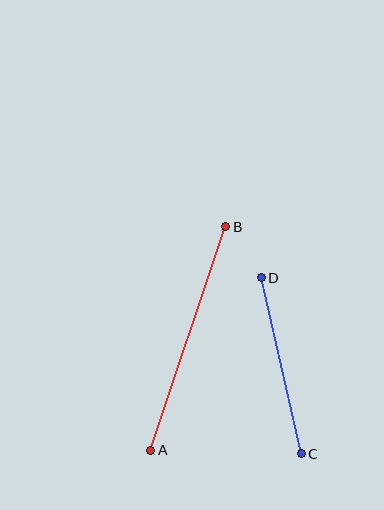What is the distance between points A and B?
The distance is approximately 236 pixels.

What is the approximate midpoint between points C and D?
The midpoint is at approximately (281, 366) pixels.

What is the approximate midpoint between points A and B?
The midpoint is at approximately (188, 338) pixels.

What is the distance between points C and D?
The distance is approximately 181 pixels.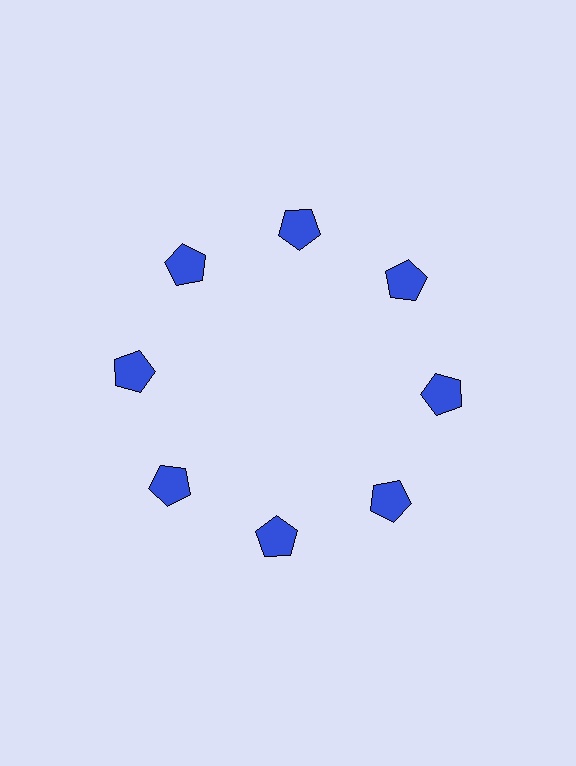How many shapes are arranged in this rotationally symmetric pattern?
There are 8 shapes, arranged in 8 groups of 1.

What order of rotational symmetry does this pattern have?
This pattern has 8-fold rotational symmetry.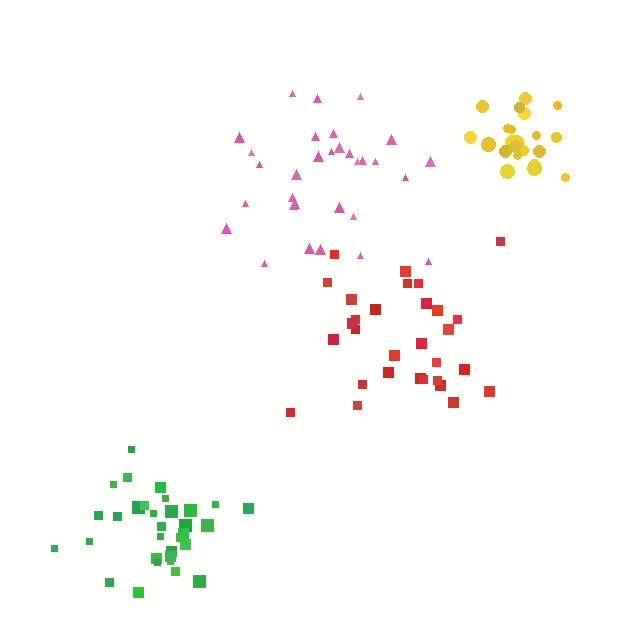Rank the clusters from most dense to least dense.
yellow, green, pink, red.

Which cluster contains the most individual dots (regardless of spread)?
Green (32).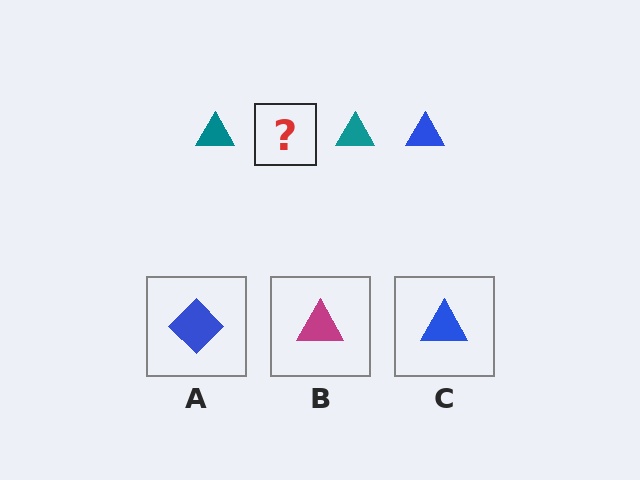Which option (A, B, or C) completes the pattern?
C.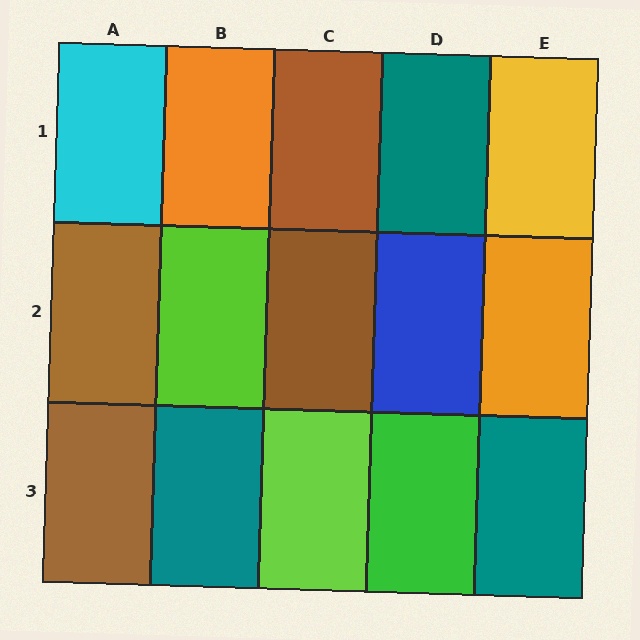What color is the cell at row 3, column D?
Green.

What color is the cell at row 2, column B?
Lime.